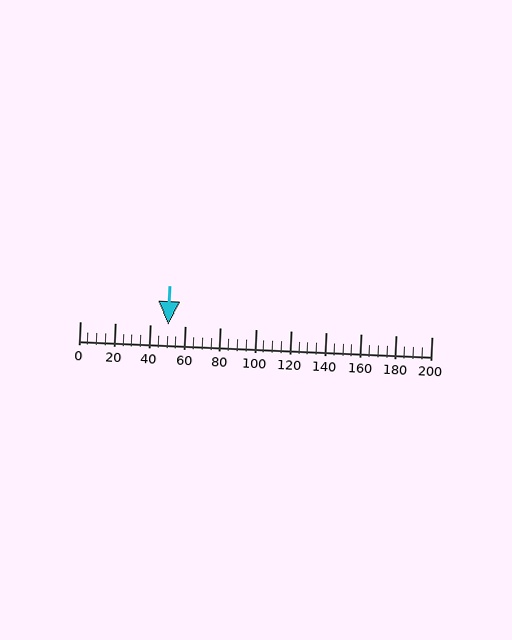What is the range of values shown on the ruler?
The ruler shows values from 0 to 200.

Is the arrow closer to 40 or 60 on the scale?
The arrow is closer to 60.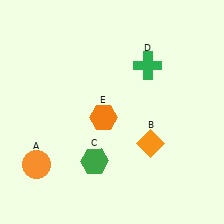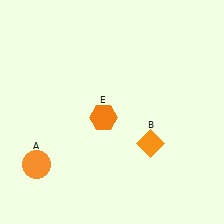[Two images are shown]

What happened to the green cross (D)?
The green cross (D) was removed in Image 2. It was in the top-right area of Image 1.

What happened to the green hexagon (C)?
The green hexagon (C) was removed in Image 2. It was in the bottom-left area of Image 1.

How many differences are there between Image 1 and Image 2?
There are 2 differences between the two images.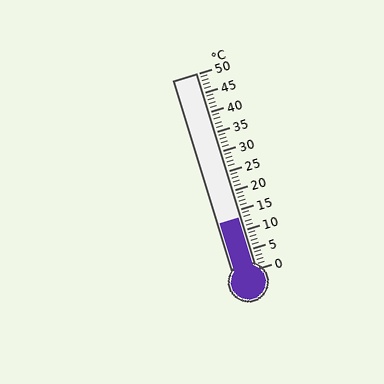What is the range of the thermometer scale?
The thermometer scale ranges from 0°C to 50°C.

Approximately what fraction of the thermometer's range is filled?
The thermometer is filled to approximately 25% of its range.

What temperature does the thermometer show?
The thermometer shows approximately 13°C.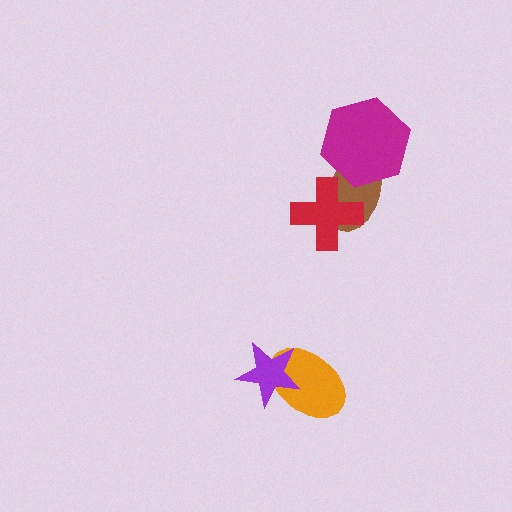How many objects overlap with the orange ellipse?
1 object overlaps with the orange ellipse.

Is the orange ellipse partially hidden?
Yes, it is partially covered by another shape.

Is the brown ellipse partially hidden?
Yes, it is partially covered by another shape.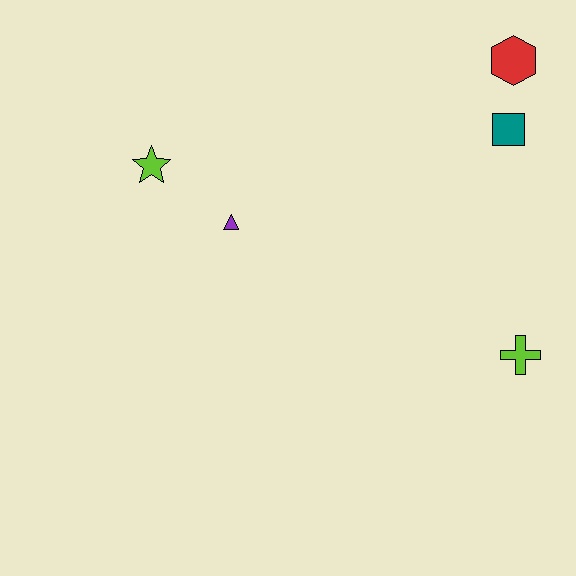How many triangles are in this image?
There is 1 triangle.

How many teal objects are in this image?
There is 1 teal object.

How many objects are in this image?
There are 5 objects.